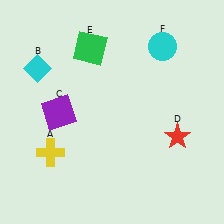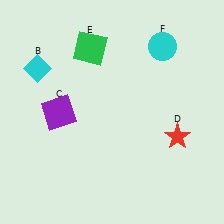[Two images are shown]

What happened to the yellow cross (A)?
The yellow cross (A) was removed in Image 2. It was in the bottom-left area of Image 1.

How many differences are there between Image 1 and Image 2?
There is 1 difference between the two images.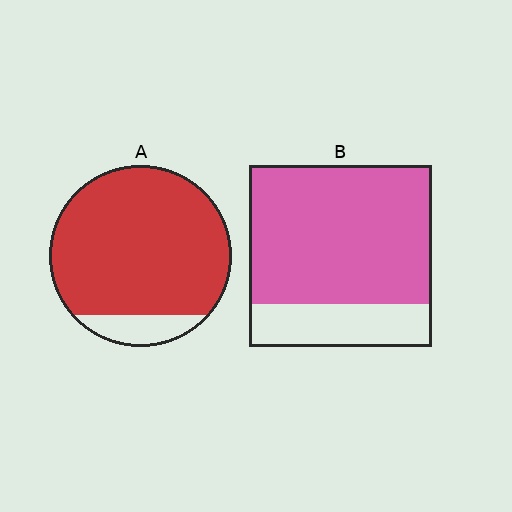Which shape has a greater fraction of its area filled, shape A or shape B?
Shape A.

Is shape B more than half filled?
Yes.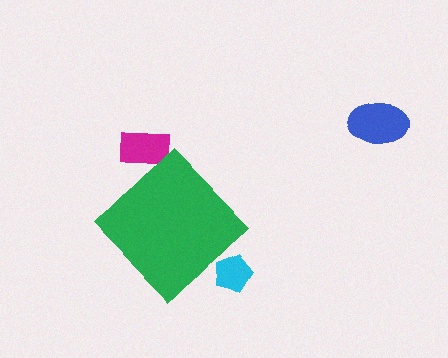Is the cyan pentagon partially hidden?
Yes, the cyan pentagon is partially hidden behind the green diamond.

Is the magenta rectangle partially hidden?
Yes, the magenta rectangle is partially hidden behind the green diamond.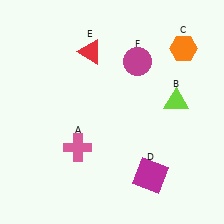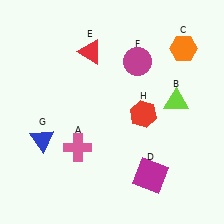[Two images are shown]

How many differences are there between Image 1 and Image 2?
There are 2 differences between the two images.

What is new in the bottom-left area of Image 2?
A blue triangle (G) was added in the bottom-left area of Image 2.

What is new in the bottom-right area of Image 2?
A red hexagon (H) was added in the bottom-right area of Image 2.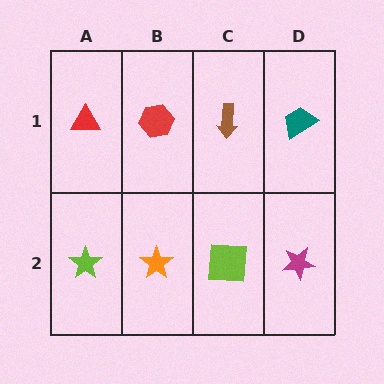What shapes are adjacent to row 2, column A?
A red triangle (row 1, column A), an orange star (row 2, column B).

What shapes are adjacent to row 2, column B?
A red hexagon (row 1, column B), a lime star (row 2, column A), a lime square (row 2, column C).